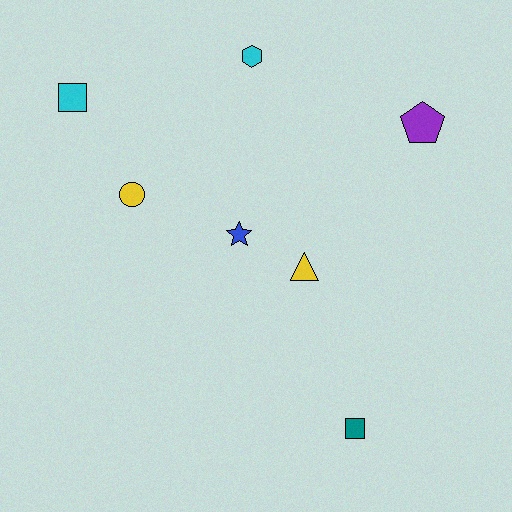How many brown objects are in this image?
There are no brown objects.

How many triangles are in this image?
There is 1 triangle.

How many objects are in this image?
There are 7 objects.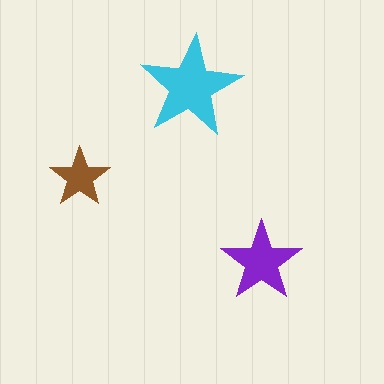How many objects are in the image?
There are 3 objects in the image.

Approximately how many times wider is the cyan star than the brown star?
About 1.5 times wider.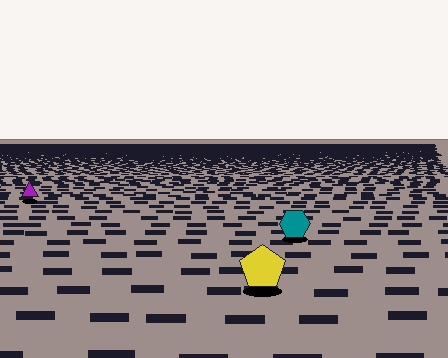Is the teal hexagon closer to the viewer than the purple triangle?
Yes. The teal hexagon is closer — you can tell from the texture gradient: the ground texture is coarser near it.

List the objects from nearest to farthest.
From nearest to farthest: the yellow pentagon, the teal hexagon, the purple triangle.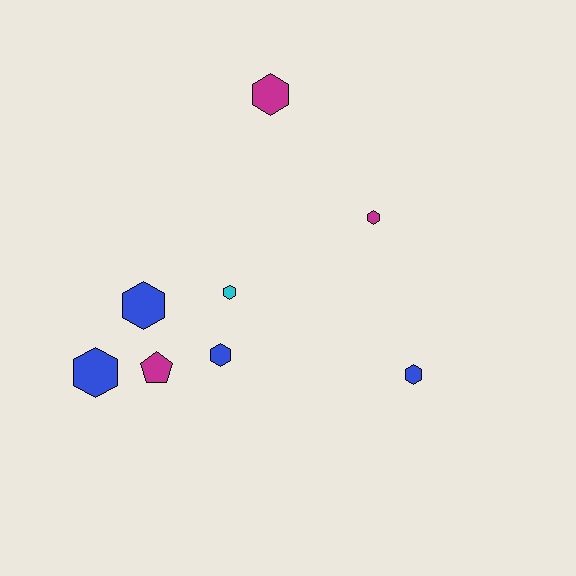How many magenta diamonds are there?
There are no magenta diamonds.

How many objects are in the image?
There are 8 objects.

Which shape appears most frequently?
Hexagon, with 7 objects.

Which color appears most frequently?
Blue, with 4 objects.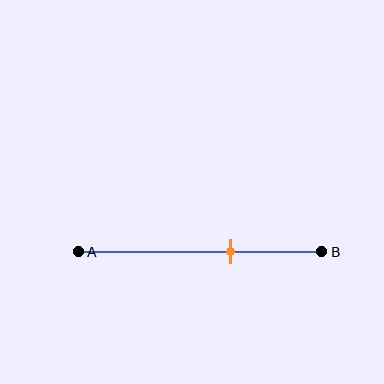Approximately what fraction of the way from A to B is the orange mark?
The orange mark is approximately 65% of the way from A to B.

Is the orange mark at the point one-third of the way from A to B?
No, the mark is at about 65% from A, not at the 33% one-third point.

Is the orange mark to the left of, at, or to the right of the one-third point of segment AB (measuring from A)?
The orange mark is to the right of the one-third point of segment AB.